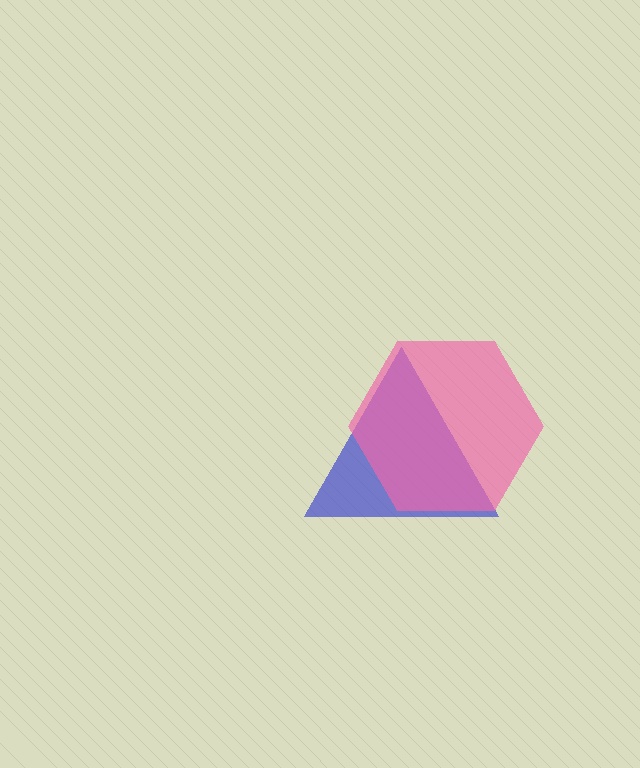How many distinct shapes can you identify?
There are 2 distinct shapes: a blue triangle, a pink hexagon.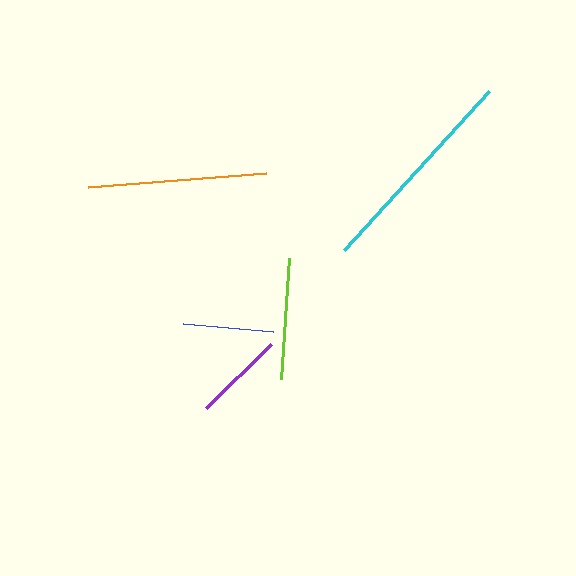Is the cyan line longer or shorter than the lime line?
The cyan line is longer than the lime line.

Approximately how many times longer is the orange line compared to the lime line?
The orange line is approximately 1.5 times the length of the lime line.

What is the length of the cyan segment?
The cyan segment is approximately 215 pixels long.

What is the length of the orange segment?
The orange segment is approximately 178 pixels long.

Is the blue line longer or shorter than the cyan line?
The cyan line is longer than the blue line.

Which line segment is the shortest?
The blue line is the shortest at approximately 90 pixels.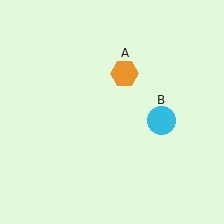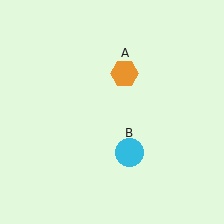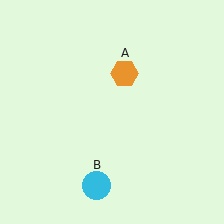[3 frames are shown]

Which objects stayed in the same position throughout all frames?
Orange hexagon (object A) remained stationary.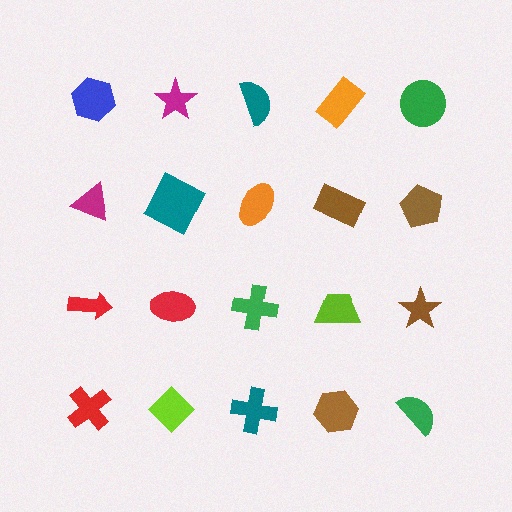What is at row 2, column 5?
A brown pentagon.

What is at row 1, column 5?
A green circle.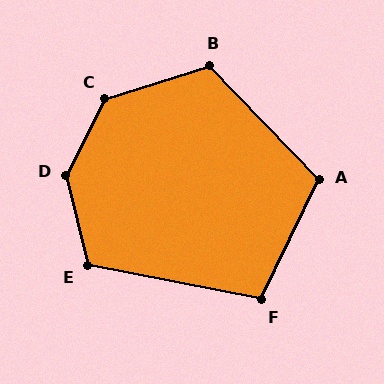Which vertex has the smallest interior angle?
F, at approximately 105 degrees.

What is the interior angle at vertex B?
Approximately 116 degrees (obtuse).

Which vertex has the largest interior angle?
D, at approximately 139 degrees.